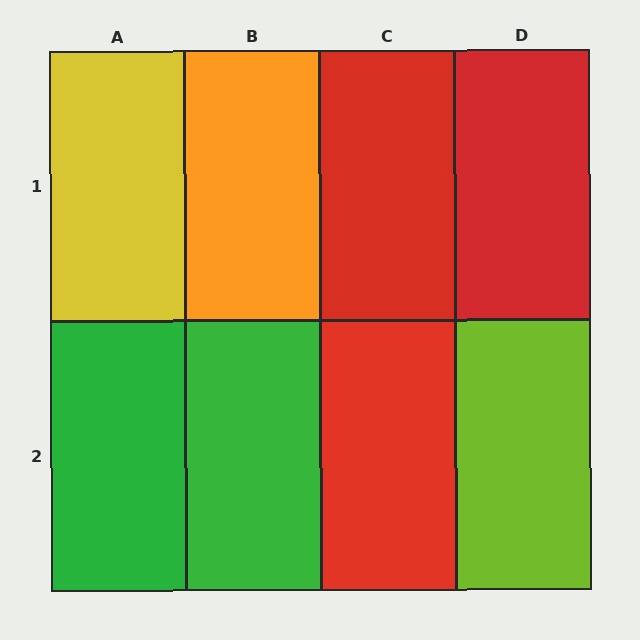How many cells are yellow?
1 cell is yellow.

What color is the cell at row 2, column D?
Lime.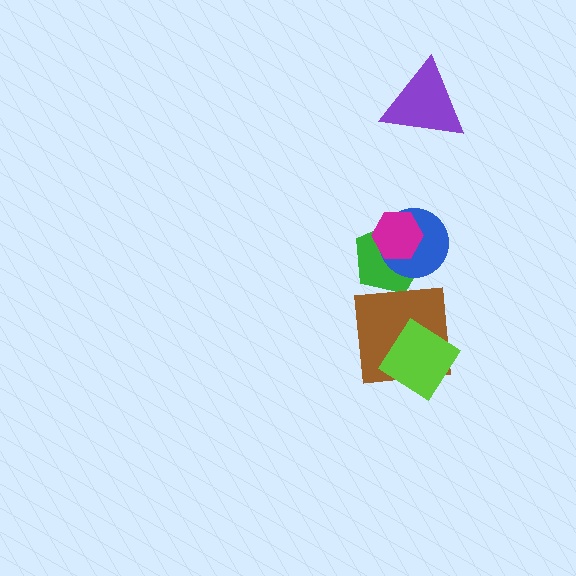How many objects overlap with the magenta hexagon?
2 objects overlap with the magenta hexagon.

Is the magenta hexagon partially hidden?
No, no other shape covers it.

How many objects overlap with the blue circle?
2 objects overlap with the blue circle.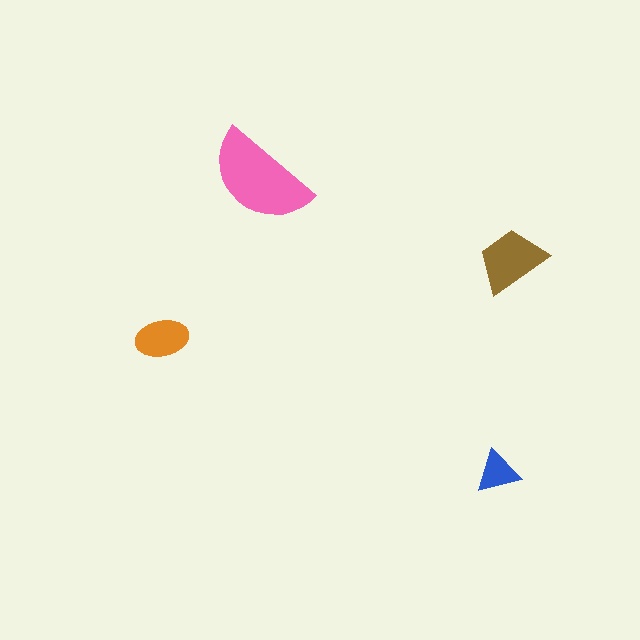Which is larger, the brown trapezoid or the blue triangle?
The brown trapezoid.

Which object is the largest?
The pink semicircle.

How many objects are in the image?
There are 4 objects in the image.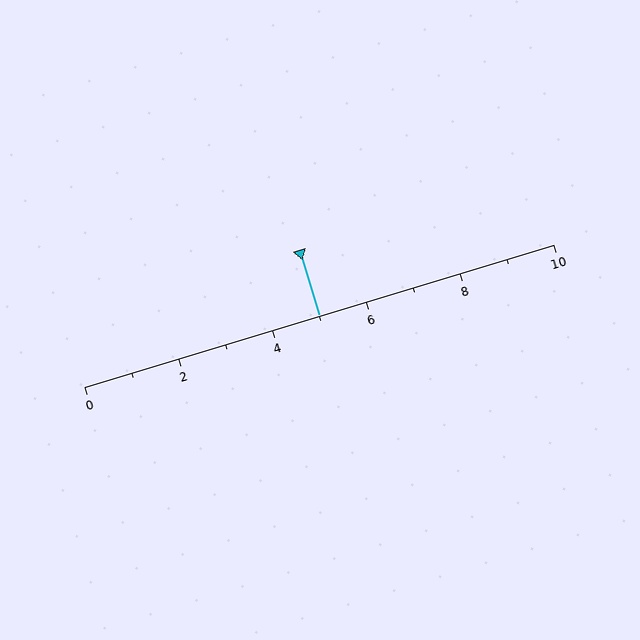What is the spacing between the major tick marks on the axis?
The major ticks are spaced 2 apart.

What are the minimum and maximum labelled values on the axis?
The axis runs from 0 to 10.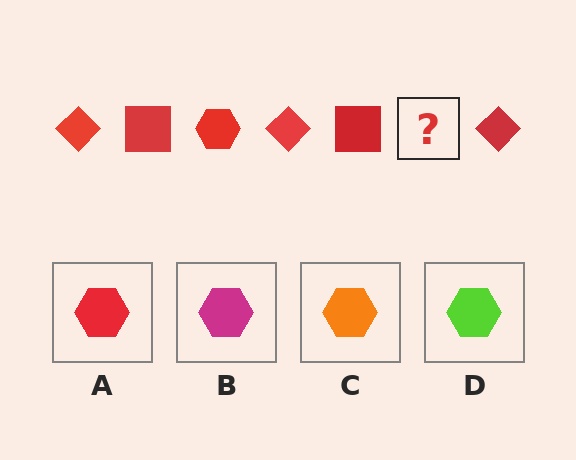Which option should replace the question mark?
Option A.